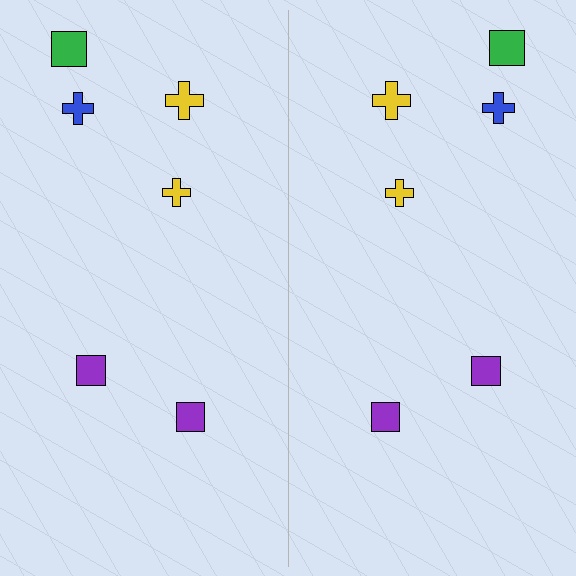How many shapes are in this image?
There are 12 shapes in this image.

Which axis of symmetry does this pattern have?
The pattern has a vertical axis of symmetry running through the center of the image.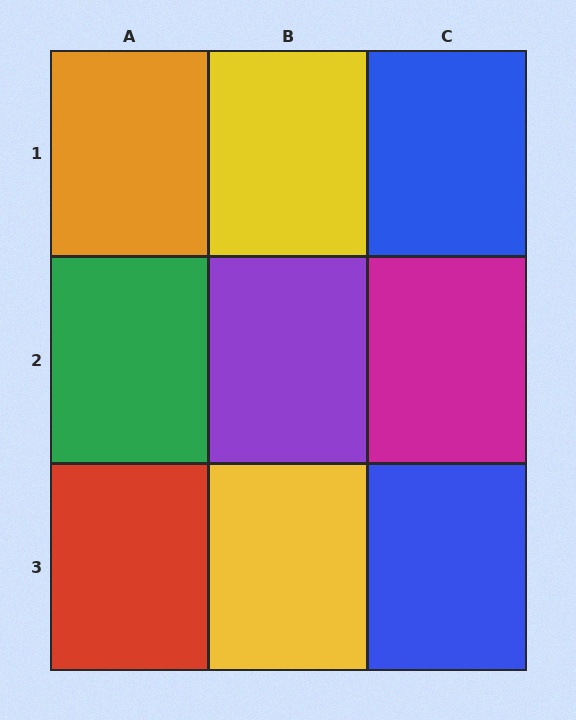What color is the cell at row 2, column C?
Magenta.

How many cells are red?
1 cell is red.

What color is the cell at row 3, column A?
Red.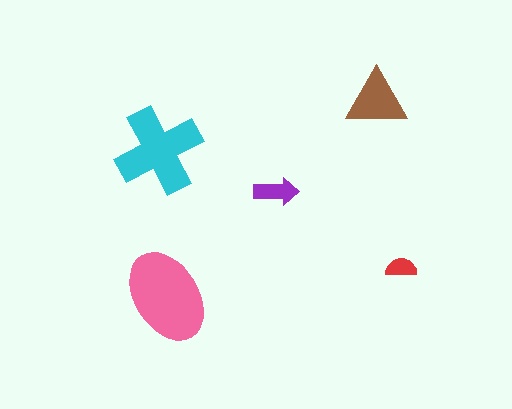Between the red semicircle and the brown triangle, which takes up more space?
The brown triangle.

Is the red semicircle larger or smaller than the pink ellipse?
Smaller.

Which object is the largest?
The pink ellipse.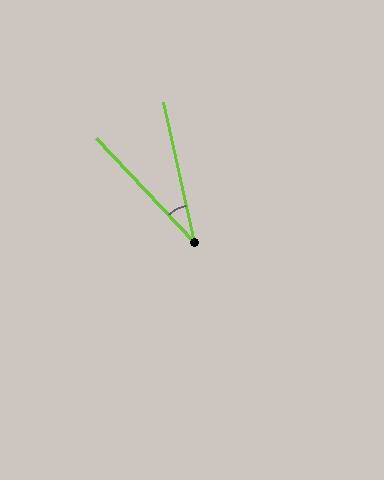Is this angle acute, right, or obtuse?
It is acute.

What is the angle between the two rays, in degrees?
Approximately 31 degrees.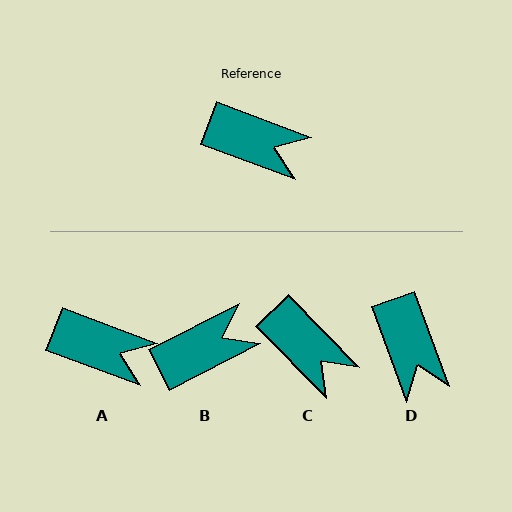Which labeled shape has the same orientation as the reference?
A.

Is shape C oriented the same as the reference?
No, it is off by about 25 degrees.